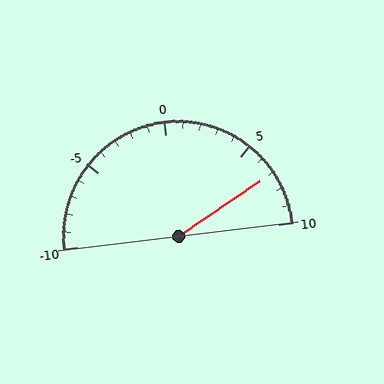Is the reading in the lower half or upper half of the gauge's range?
The reading is in the upper half of the range (-10 to 10).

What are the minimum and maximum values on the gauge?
The gauge ranges from -10 to 10.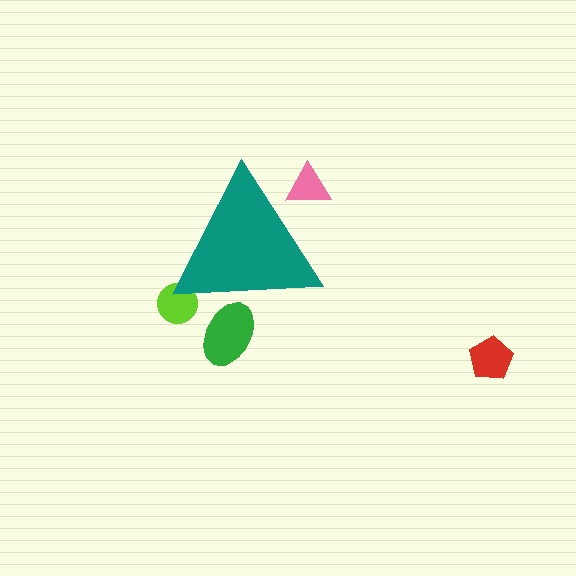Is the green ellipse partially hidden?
Yes, the green ellipse is partially hidden behind the teal triangle.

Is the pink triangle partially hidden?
Yes, the pink triangle is partially hidden behind the teal triangle.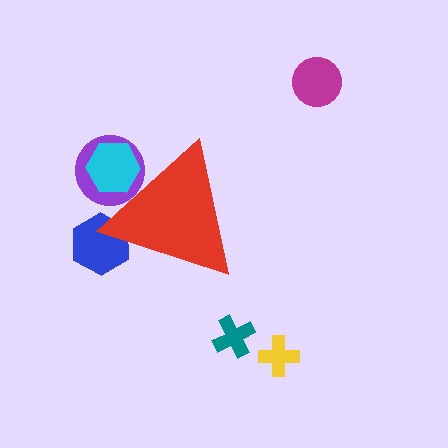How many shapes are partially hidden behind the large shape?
3 shapes are partially hidden.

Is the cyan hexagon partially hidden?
Yes, the cyan hexagon is partially hidden behind the red triangle.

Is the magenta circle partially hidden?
No, the magenta circle is fully visible.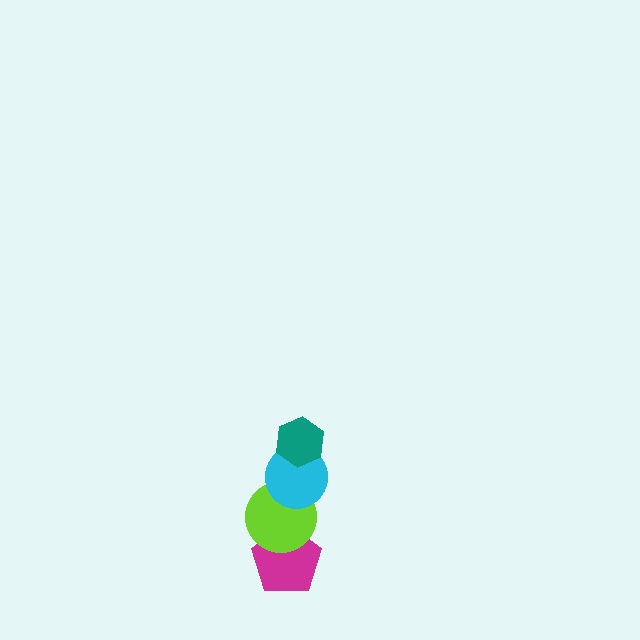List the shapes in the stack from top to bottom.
From top to bottom: the teal hexagon, the cyan circle, the lime circle, the magenta pentagon.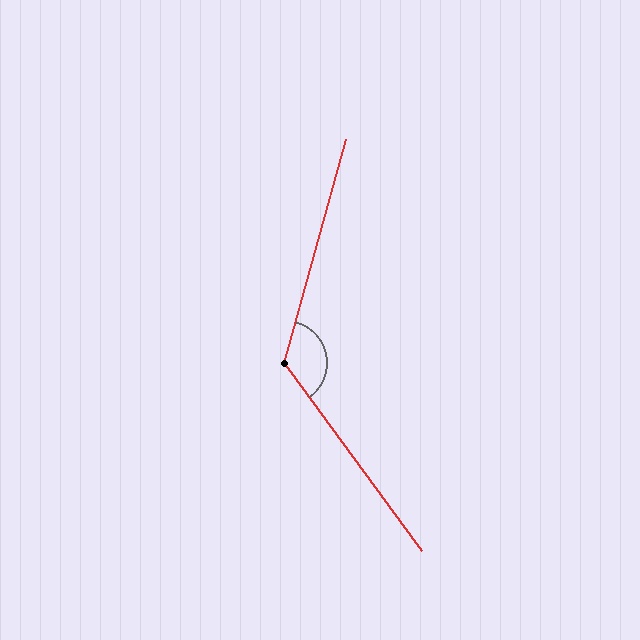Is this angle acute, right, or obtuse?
It is obtuse.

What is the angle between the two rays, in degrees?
Approximately 128 degrees.